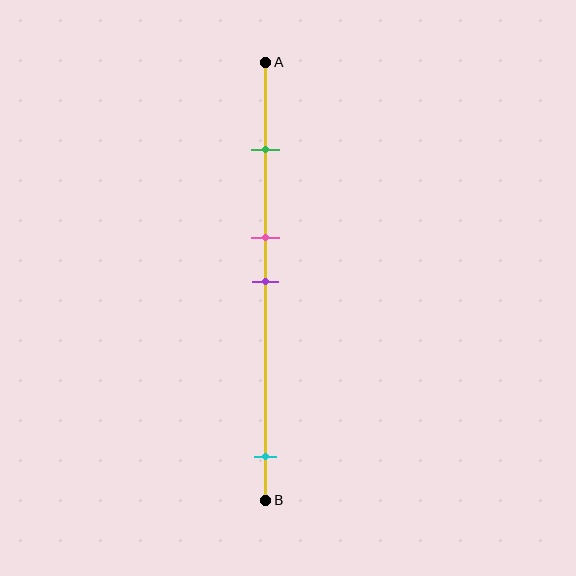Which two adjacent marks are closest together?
The pink and purple marks are the closest adjacent pair.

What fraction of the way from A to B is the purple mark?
The purple mark is approximately 50% (0.5) of the way from A to B.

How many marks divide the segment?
There are 4 marks dividing the segment.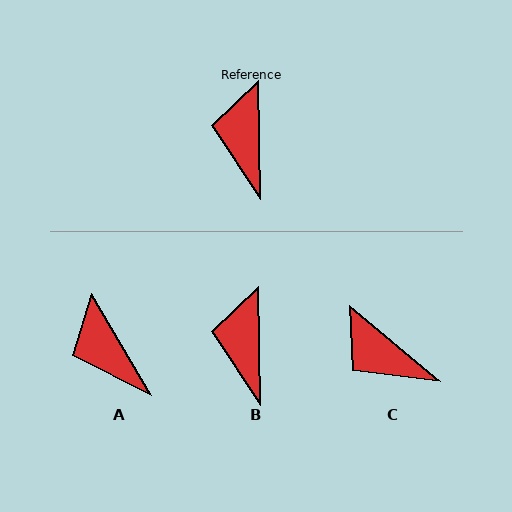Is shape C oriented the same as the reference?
No, it is off by about 49 degrees.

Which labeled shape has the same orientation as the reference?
B.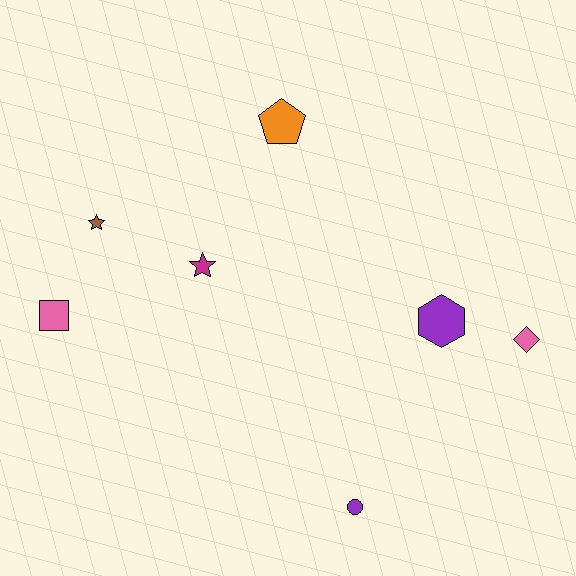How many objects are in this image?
There are 7 objects.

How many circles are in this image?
There is 1 circle.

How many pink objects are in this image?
There are 2 pink objects.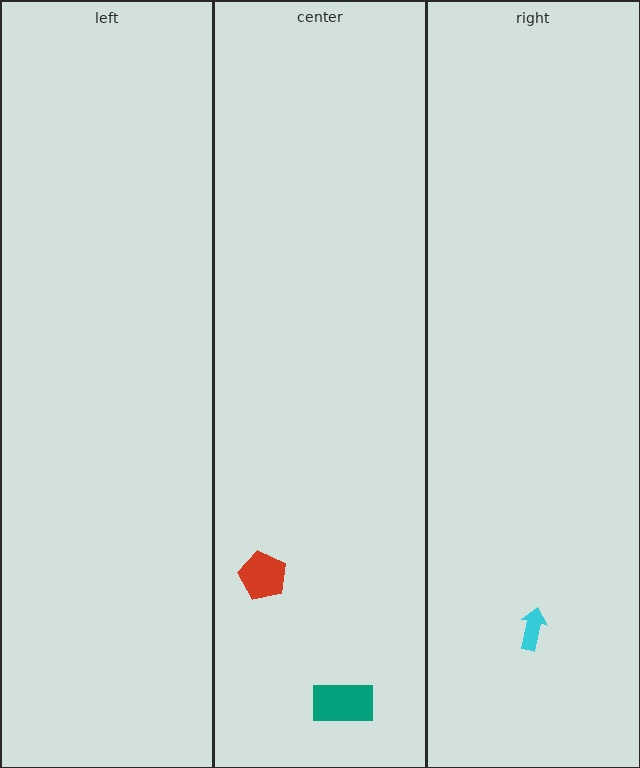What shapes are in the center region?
The red pentagon, the teal rectangle.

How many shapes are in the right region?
1.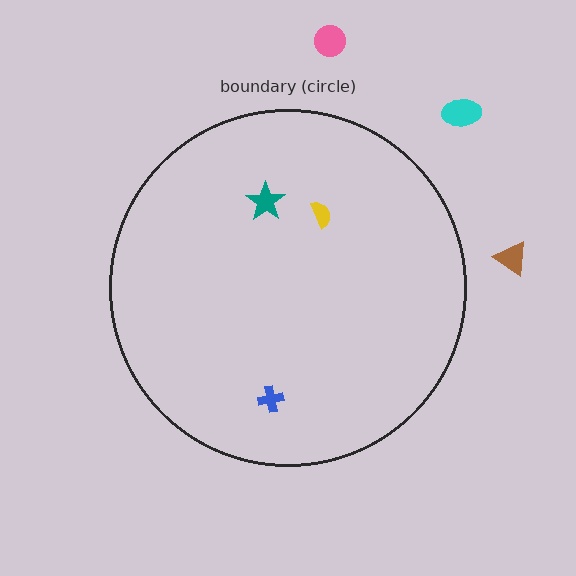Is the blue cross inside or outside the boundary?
Inside.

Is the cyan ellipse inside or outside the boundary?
Outside.